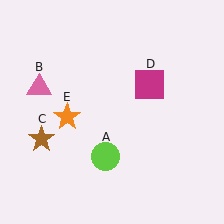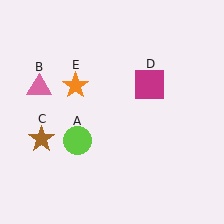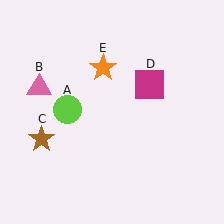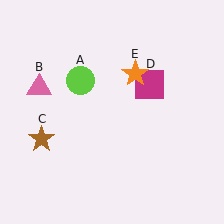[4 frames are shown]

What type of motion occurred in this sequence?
The lime circle (object A), orange star (object E) rotated clockwise around the center of the scene.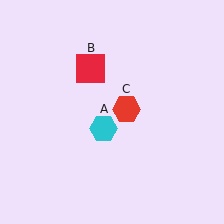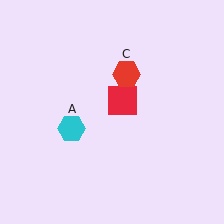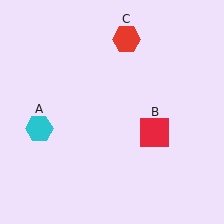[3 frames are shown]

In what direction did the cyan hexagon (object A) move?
The cyan hexagon (object A) moved left.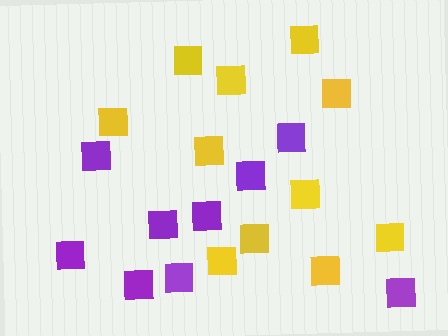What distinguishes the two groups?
There are 2 groups: one group of yellow squares (11) and one group of purple squares (9).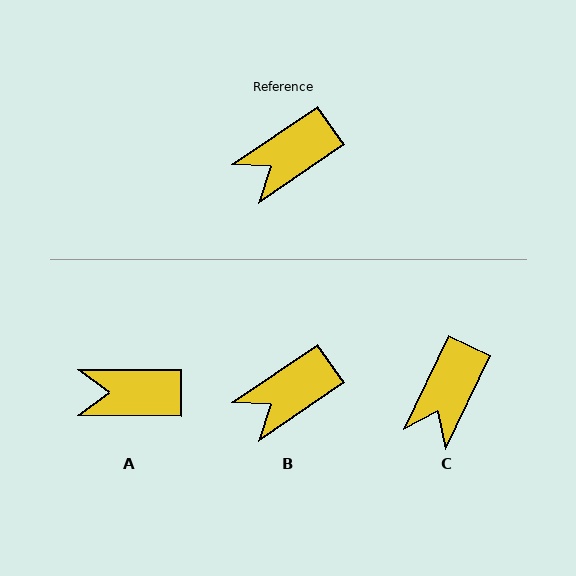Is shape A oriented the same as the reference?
No, it is off by about 35 degrees.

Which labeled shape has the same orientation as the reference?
B.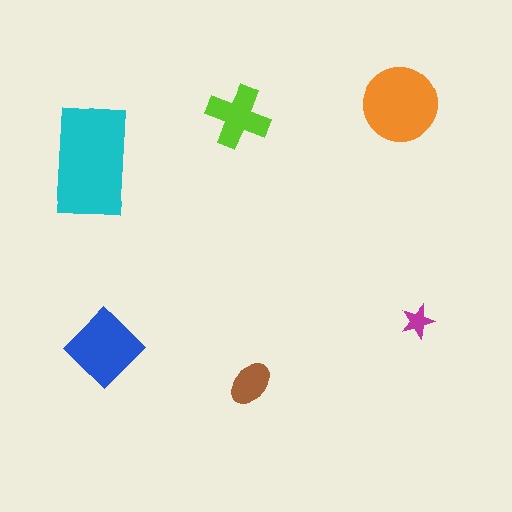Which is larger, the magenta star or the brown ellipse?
The brown ellipse.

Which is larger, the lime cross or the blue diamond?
The blue diamond.